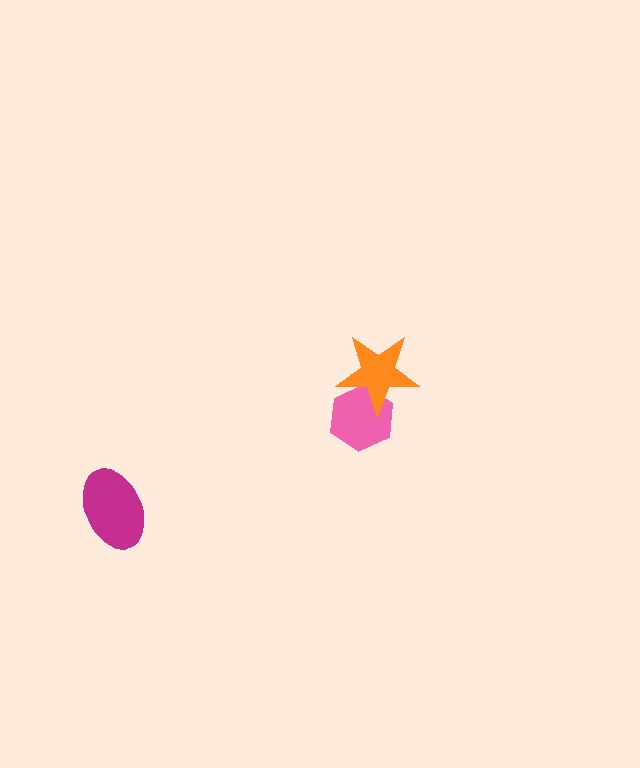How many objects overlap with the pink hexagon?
1 object overlaps with the pink hexagon.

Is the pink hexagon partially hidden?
Yes, it is partially covered by another shape.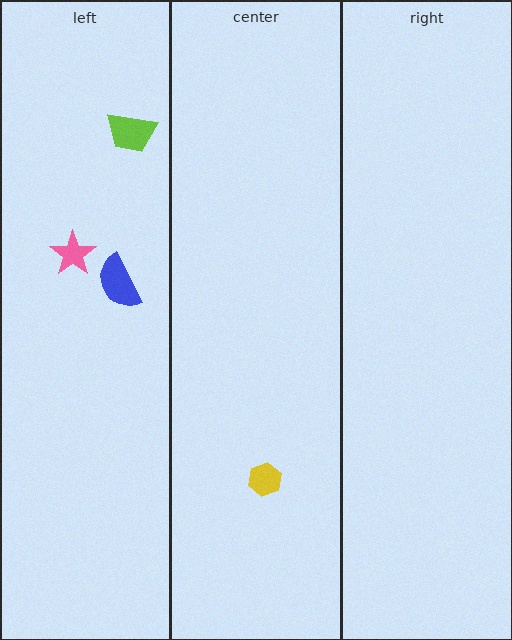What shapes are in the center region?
The yellow hexagon.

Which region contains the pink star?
The left region.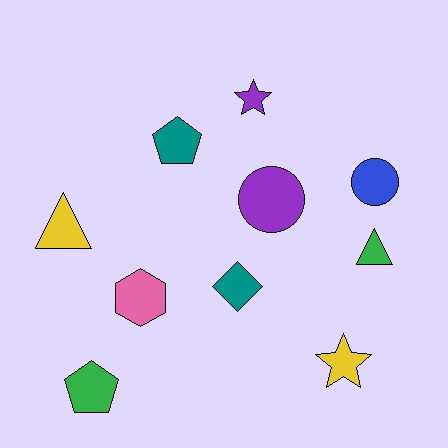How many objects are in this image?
There are 10 objects.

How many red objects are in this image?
There are no red objects.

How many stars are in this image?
There are 2 stars.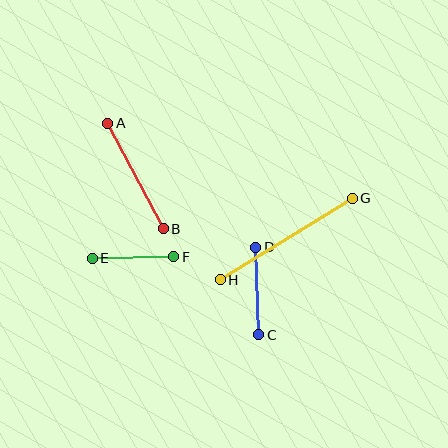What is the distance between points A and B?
The distance is approximately 120 pixels.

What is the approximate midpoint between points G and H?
The midpoint is at approximately (286, 239) pixels.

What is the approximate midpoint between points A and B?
The midpoint is at approximately (135, 176) pixels.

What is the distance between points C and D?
The distance is approximately 87 pixels.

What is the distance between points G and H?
The distance is approximately 155 pixels.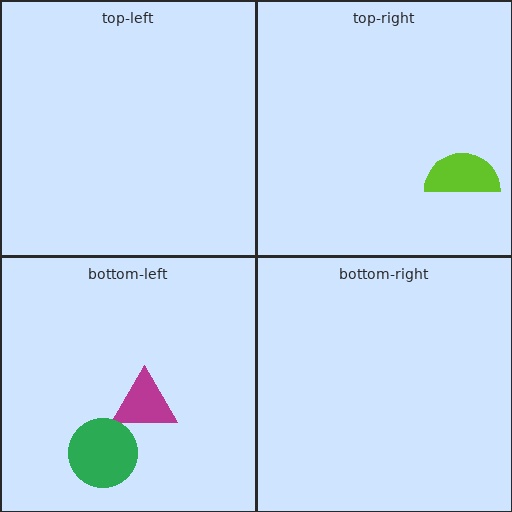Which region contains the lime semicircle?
The top-right region.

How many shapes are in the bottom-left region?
2.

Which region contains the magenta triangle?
The bottom-left region.